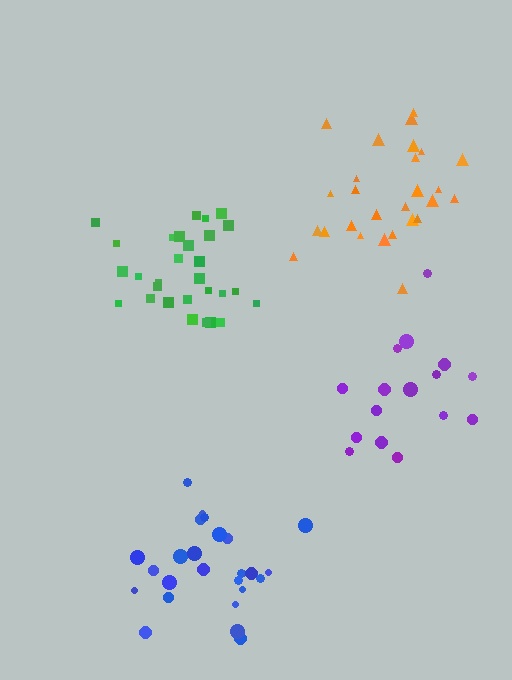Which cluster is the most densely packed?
Green.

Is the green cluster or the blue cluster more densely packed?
Green.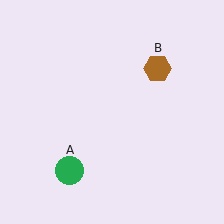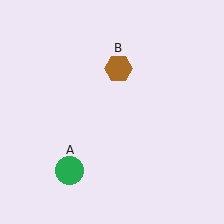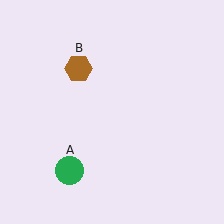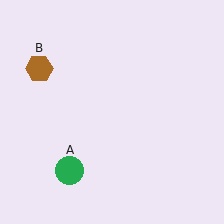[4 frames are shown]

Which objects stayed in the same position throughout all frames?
Green circle (object A) remained stationary.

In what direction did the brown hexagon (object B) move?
The brown hexagon (object B) moved left.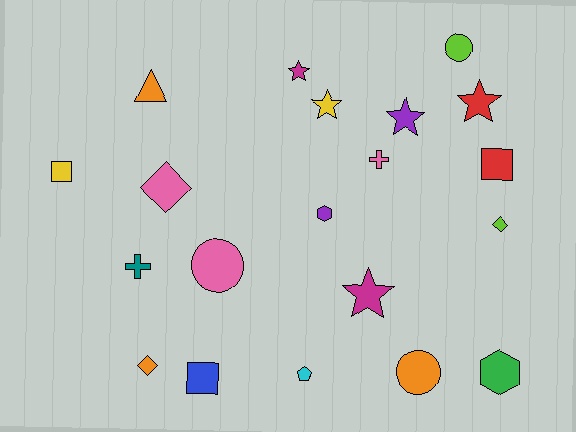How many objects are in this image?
There are 20 objects.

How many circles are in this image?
There are 3 circles.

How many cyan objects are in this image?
There is 1 cyan object.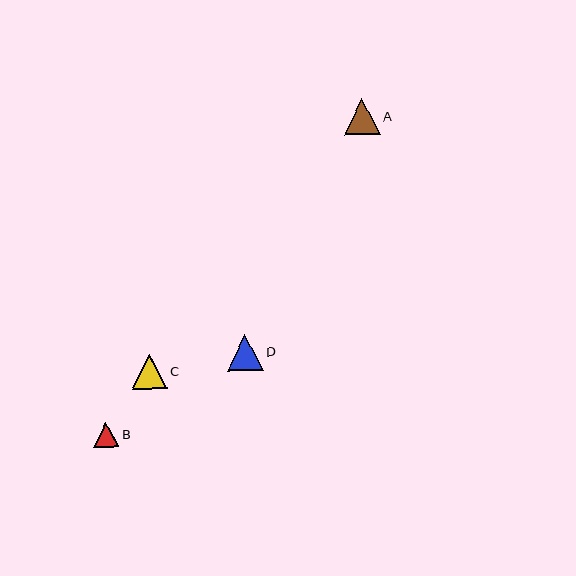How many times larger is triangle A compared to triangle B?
Triangle A is approximately 1.4 times the size of triangle B.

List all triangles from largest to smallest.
From largest to smallest: A, D, C, B.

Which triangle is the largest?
Triangle A is the largest with a size of approximately 36 pixels.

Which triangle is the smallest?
Triangle B is the smallest with a size of approximately 25 pixels.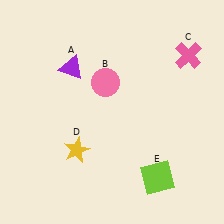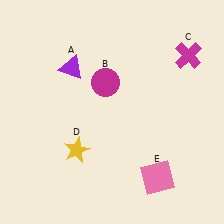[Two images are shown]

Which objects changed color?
B changed from pink to magenta. C changed from pink to magenta. E changed from lime to pink.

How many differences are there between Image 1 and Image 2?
There are 3 differences between the two images.